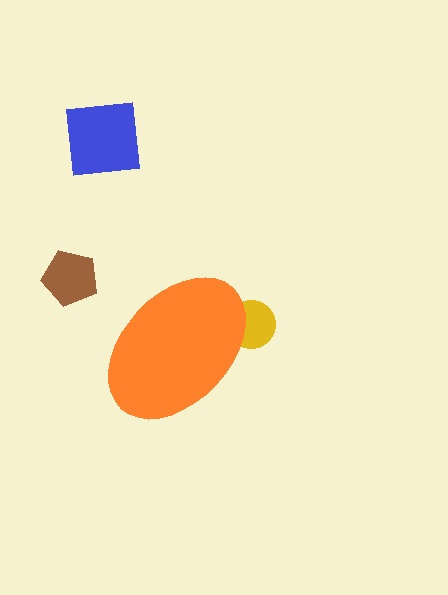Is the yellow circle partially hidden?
Yes, the yellow circle is partially hidden behind the orange ellipse.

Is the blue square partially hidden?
No, the blue square is fully visible.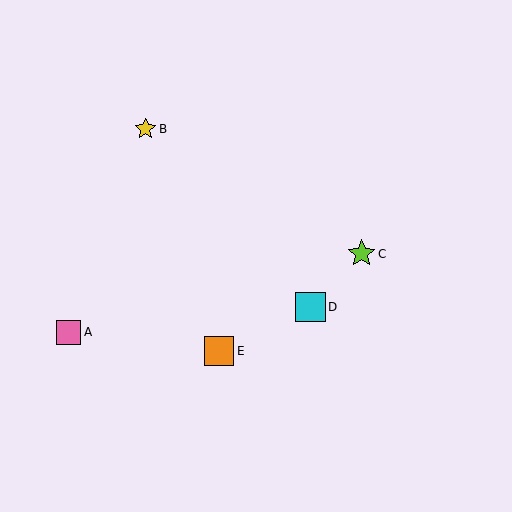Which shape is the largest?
The orange square (labeled E) is the largest.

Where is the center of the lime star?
The center of the lime star is at (362, 254).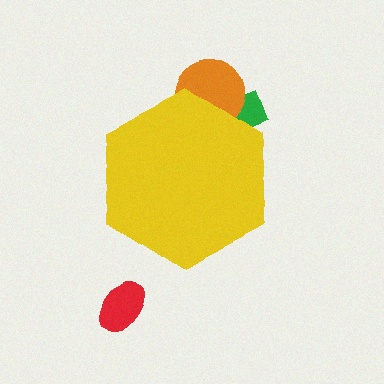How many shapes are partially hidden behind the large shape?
2 shapes are partially hidden.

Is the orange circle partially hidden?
Yes, the orange circle is partially hidden behind the yellow hexagon.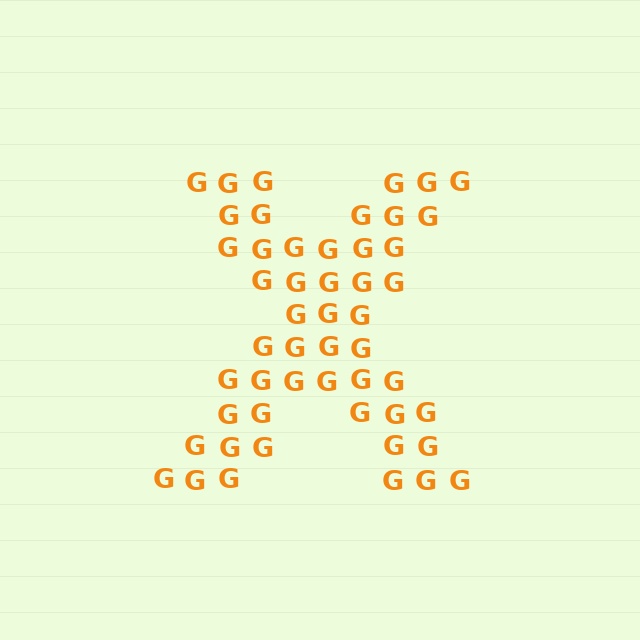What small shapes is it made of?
It is made of small letter G's.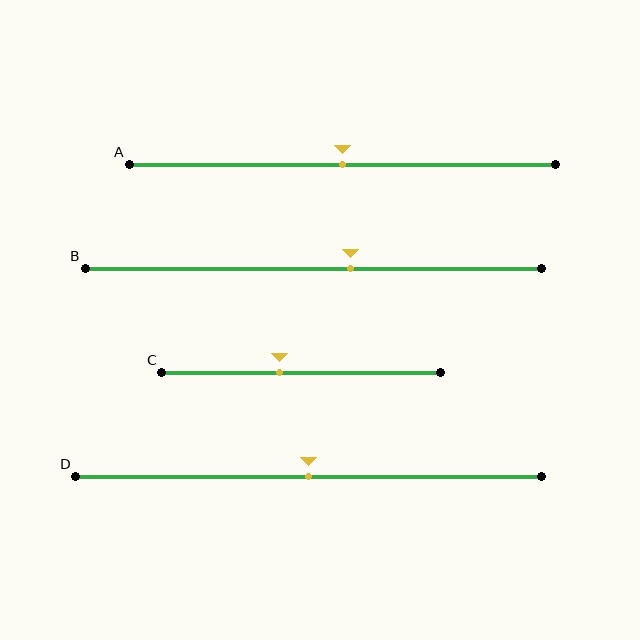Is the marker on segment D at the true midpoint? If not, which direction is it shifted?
Yes, the marker on segment D is at the true midpoint.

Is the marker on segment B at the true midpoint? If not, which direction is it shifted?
No, the marker on segment B is shifted to the right by about 8% of the segment length.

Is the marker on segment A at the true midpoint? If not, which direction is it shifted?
Yes, the marker on segment A is at the true midpoint.